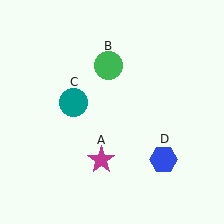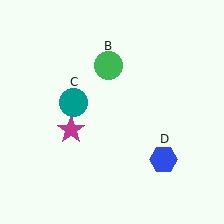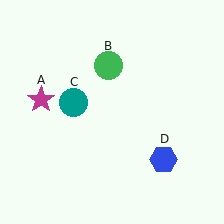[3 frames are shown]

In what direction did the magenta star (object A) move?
The magenta star (object A) moved up and to the left.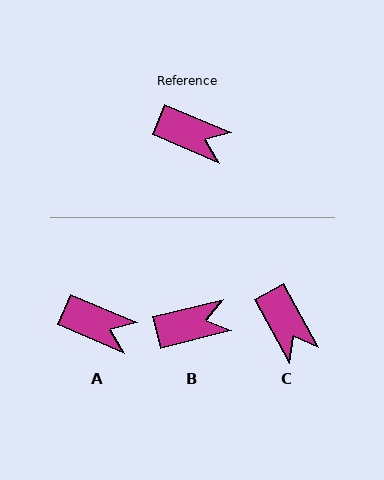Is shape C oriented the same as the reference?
No, it is off by about 38 degrees.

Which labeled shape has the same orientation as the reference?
A.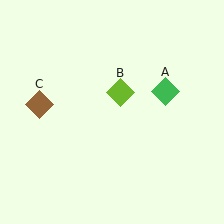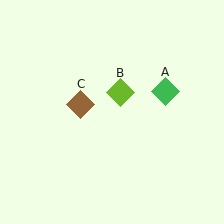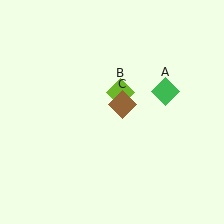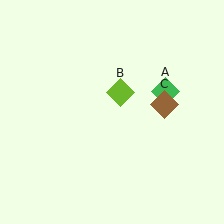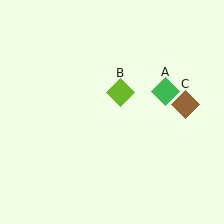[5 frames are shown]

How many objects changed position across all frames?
1 object changed position: brown diamond (object C).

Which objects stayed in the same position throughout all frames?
Green diamond (object A) and lime diamond (object B) remained stationary.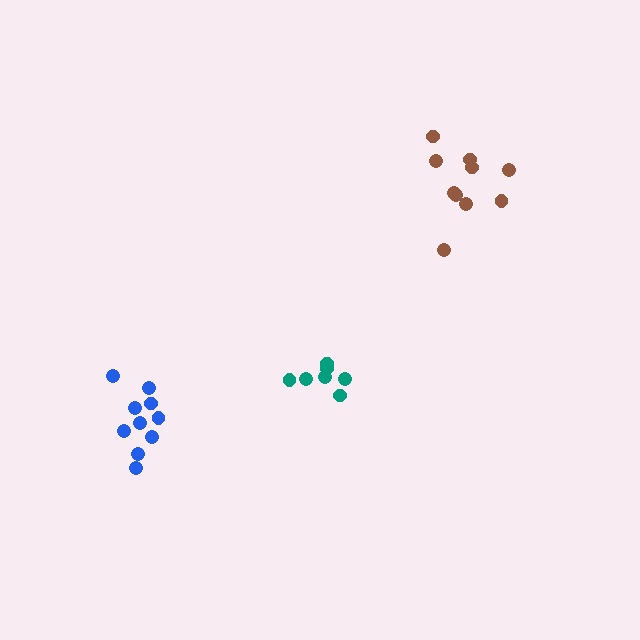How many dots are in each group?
Group 1: 7 dots, Group 2: 10 dots, Group 3: 10 dots (27 total).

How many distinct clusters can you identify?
There are 3 distinct clusters.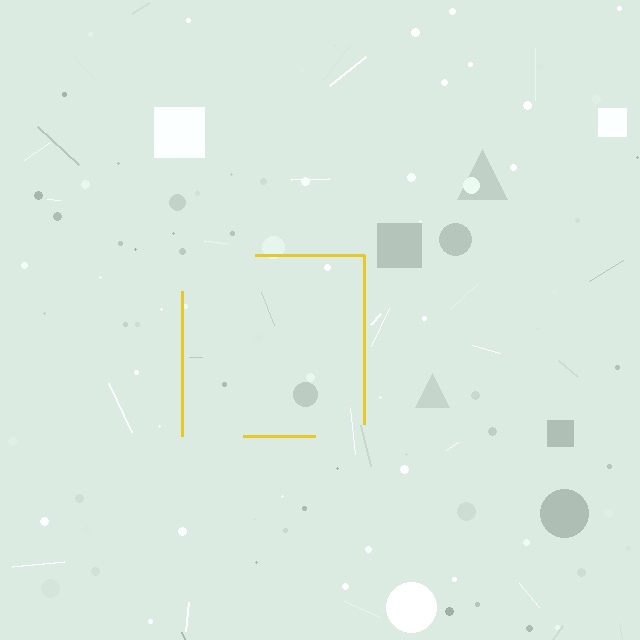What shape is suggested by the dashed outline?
The dashed outline suggests a square.